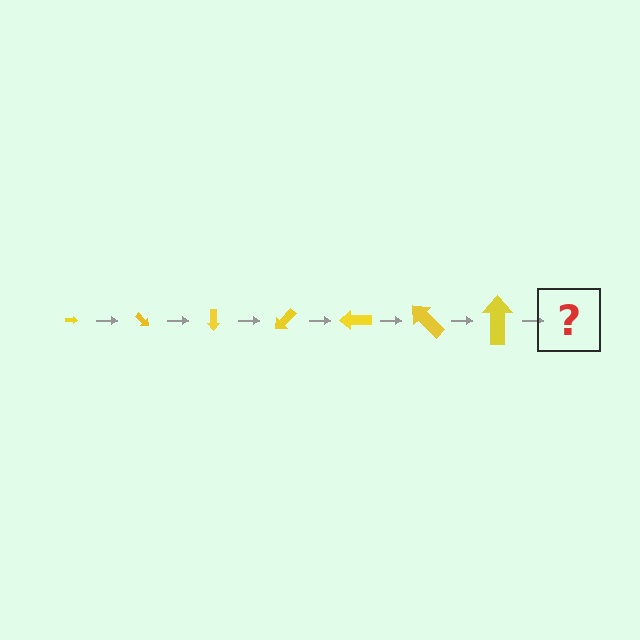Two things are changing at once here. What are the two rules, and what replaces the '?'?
The two rules are that the arrow grows larger each step and it rotates 45 degrees each step. The '?' should be an arrow, larger than the previous one and rotated 315 degrees from the start.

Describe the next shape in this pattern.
It should be an arrow, larger than the previous one and rotated 315 degrees from the start.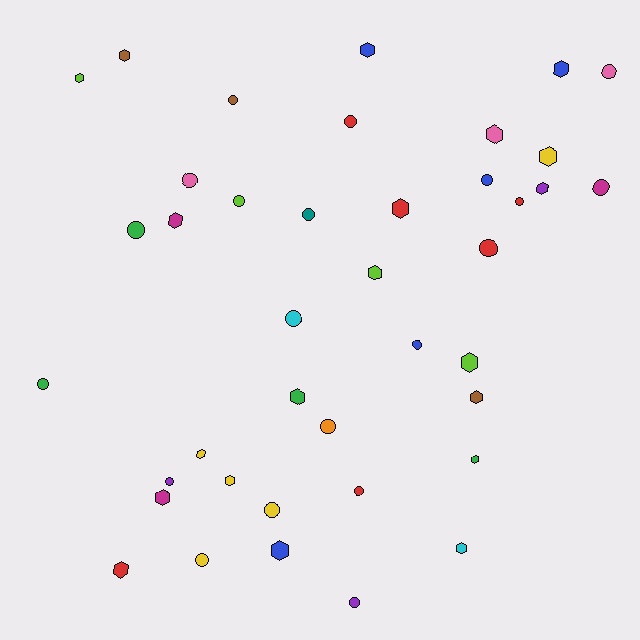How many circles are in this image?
There are 20 circles.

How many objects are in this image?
There are 40 objects.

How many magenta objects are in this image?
There are 3 magenta objects.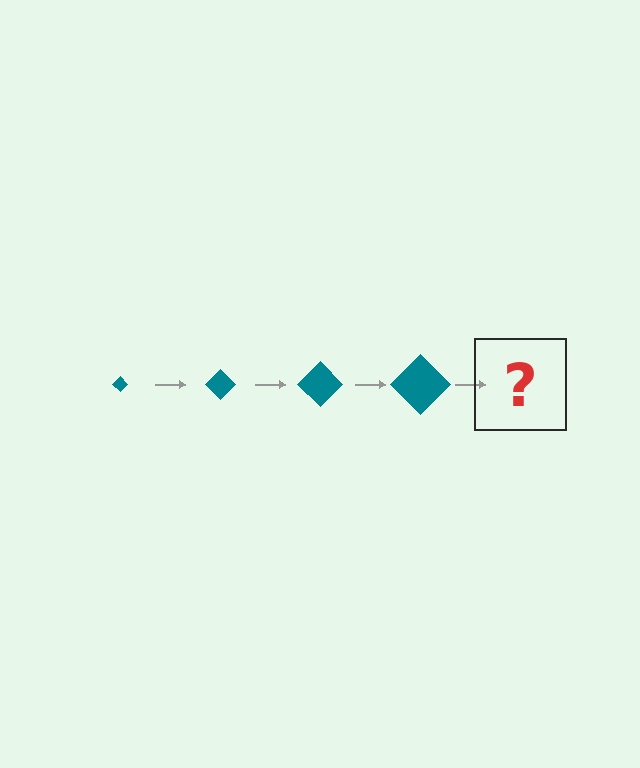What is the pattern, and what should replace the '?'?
The pattern is that the diamond gets progressively larger each step. The '?' should be a teal diamond, larger than the previous one.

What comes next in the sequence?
The next element should be a teal diamond, larger than the previous one.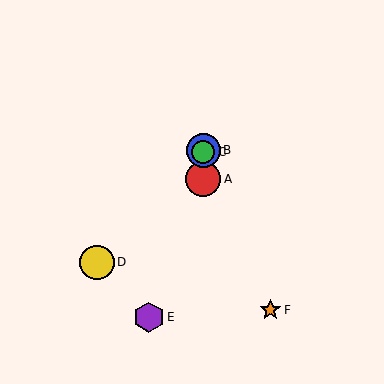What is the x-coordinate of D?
Object D is at x≈97.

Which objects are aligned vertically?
Objects A, B, C are aligned vertically.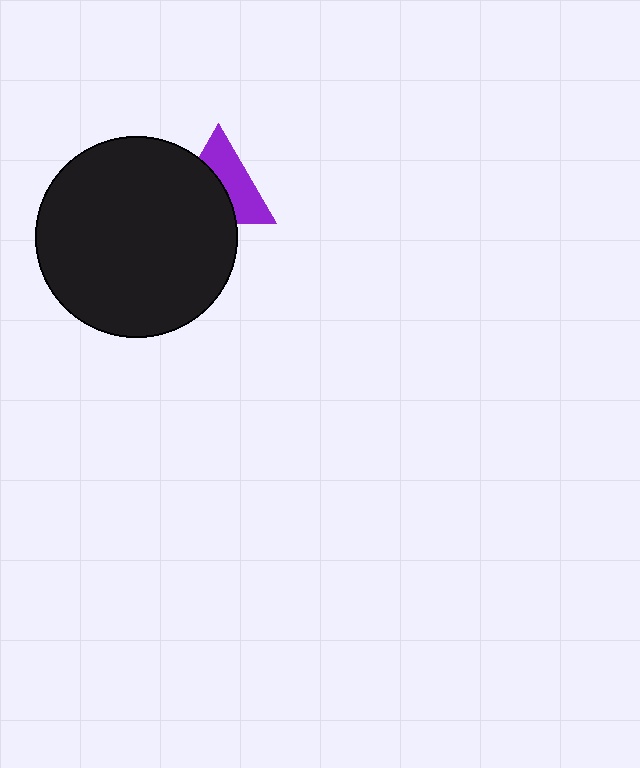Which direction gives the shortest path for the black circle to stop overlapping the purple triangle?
Moving toward the lower-left gives the shortest separation.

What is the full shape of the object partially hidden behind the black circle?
The partially hidden object is a purple triangle.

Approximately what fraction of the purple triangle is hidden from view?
Roughly 50% of the purple triangle is hidden behind the black circle.